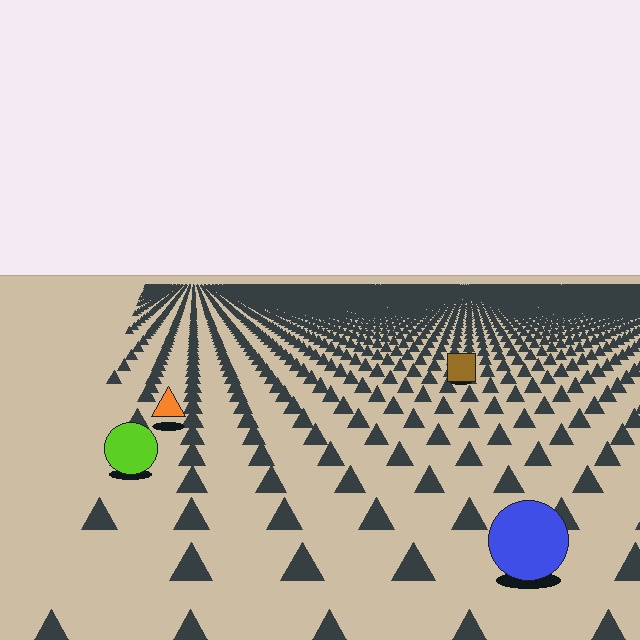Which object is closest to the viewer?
The blue circle is closest. The texture marks near it are larger and more spread out.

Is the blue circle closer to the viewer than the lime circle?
Yes. The blue circle is closer — you can tell from the texture gradient: the ground texture is coarser near it.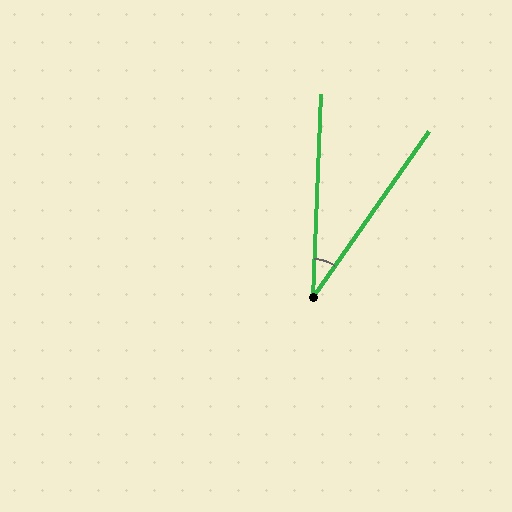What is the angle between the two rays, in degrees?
Approximately 33 degrees.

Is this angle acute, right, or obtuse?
It is acute.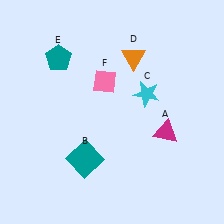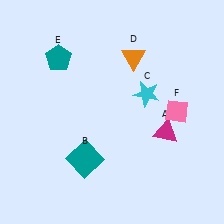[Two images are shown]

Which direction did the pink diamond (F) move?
The pink diamond (F) moved right.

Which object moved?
The pink diamond (F) moved right.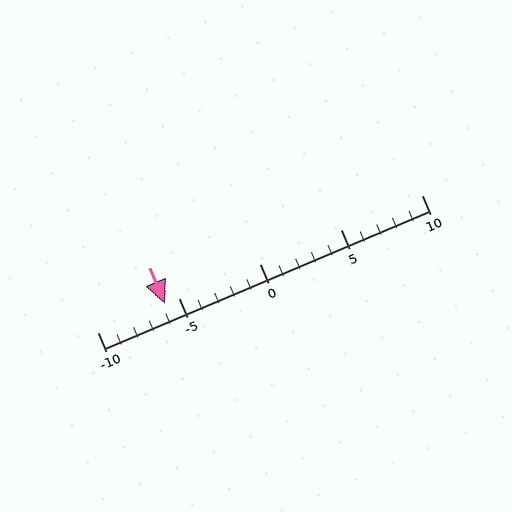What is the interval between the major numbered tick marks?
The major tick marks are spaced 5 units apart.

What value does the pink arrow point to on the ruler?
The pink arrow points to approximately -6.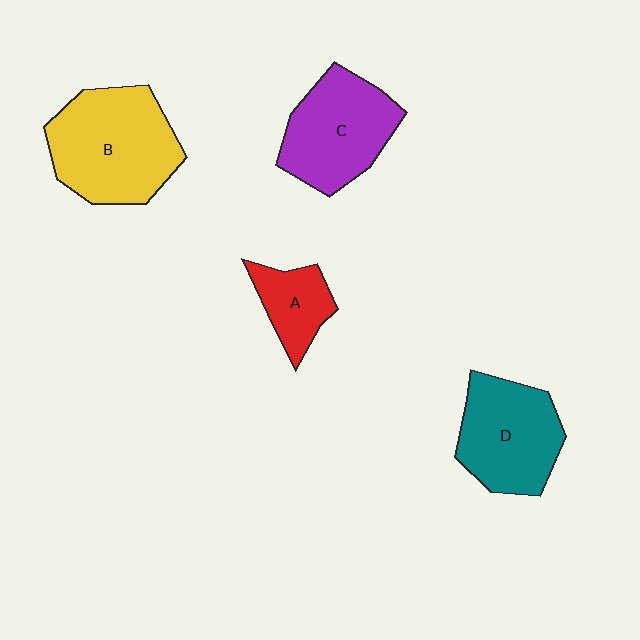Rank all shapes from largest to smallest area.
From largest to smallest: B (yellow), C (purple), D (teal), A (red).